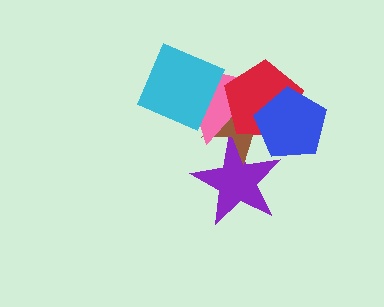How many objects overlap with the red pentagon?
3 objects overlap with the red pentagon.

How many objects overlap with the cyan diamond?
2 objects overlap with the cyan diamond.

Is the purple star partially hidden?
Yes, it is partially covered by another shape.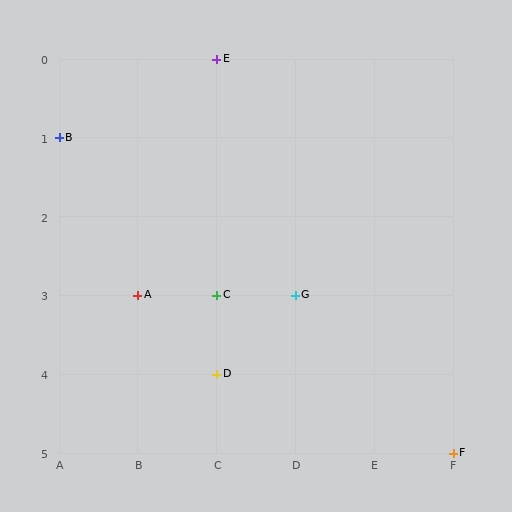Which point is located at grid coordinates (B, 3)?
Point A is at (B, 3).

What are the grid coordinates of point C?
Point C is at grid coordinates (C, 3).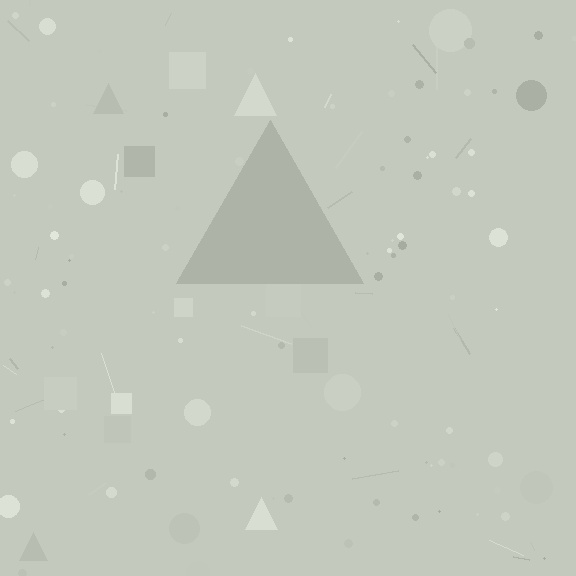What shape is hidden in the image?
A triangle is hidden in the image.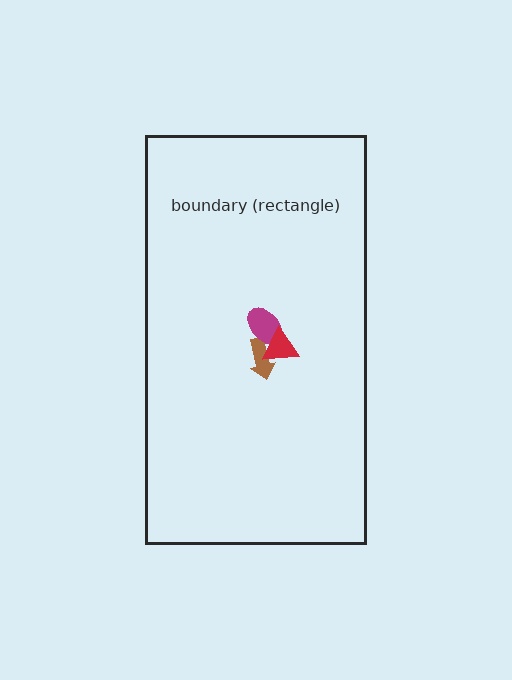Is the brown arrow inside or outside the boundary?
Inside.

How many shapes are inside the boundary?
3 inside, 0 outside.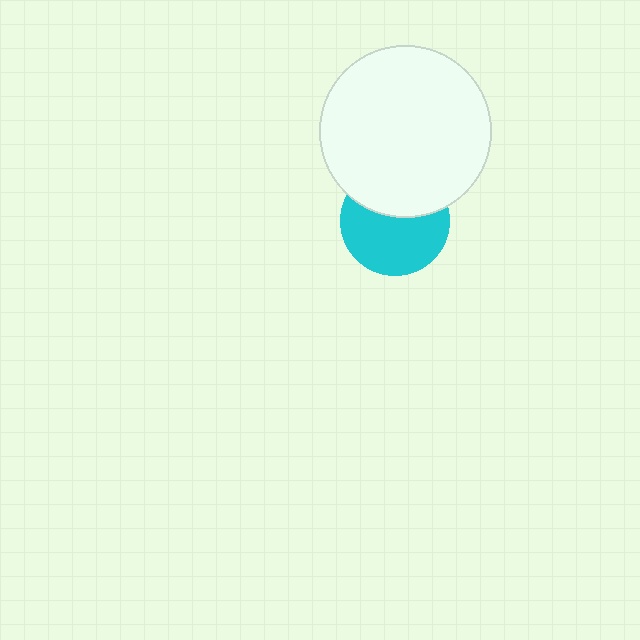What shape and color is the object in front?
The object in front is a white circle.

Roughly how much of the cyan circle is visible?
About half of it is visible (roughly 61%).